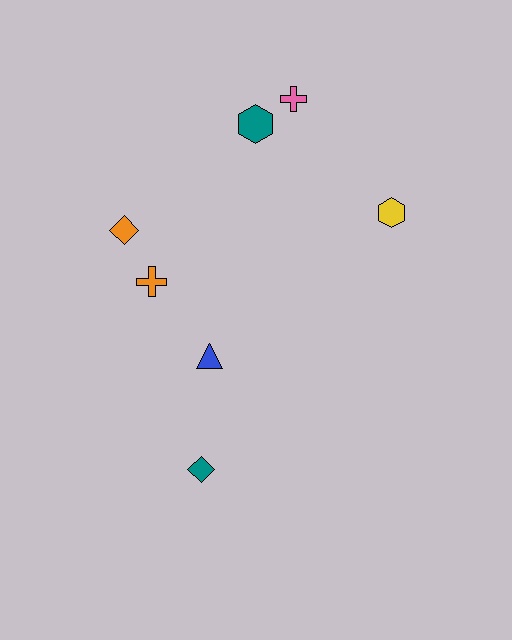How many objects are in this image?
There are 7 objects.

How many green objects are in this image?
There are no green objects.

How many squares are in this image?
There are no squares.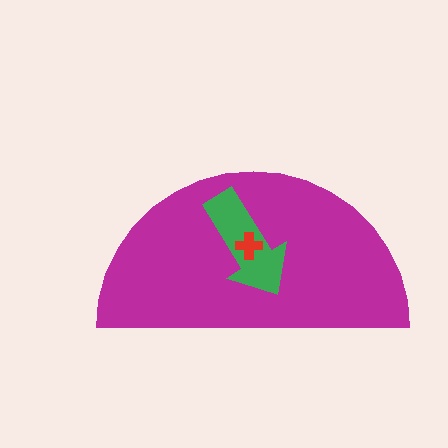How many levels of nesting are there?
3.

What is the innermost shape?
The red cross.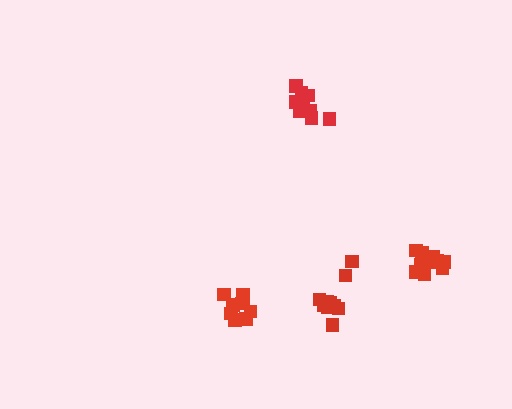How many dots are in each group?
Group 1: 9 dots, Group 2: 9 dots, Group 3: 12 dots, Group 4: 12 dots (42 total).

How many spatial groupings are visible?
There are 4 spatial groupings.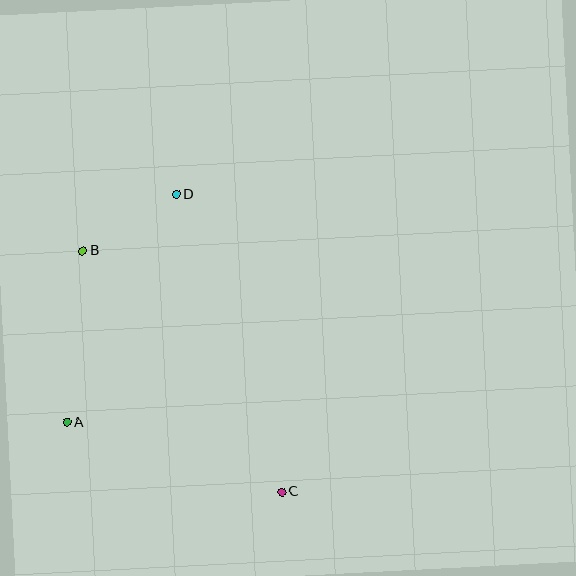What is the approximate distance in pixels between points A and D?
The distance between A and D is approximately 253 pixels.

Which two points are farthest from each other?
Points C and D are farthest from each other.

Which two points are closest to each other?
Points B and D are closest to each other.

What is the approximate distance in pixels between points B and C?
The distance between B and C is approximately 313 pixels.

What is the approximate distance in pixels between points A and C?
The distance between A and C is approximately 226 pixels.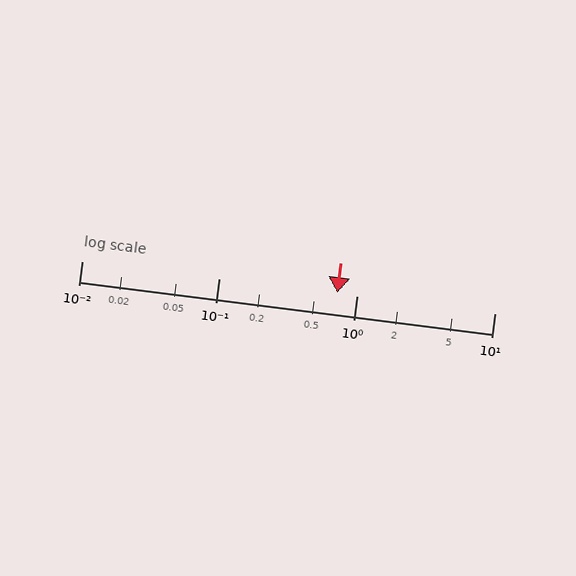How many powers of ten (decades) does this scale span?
The scale spans 3 decades, from 0.01 to 10.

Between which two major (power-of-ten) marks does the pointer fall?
The pointer is between 0.1 and 1.